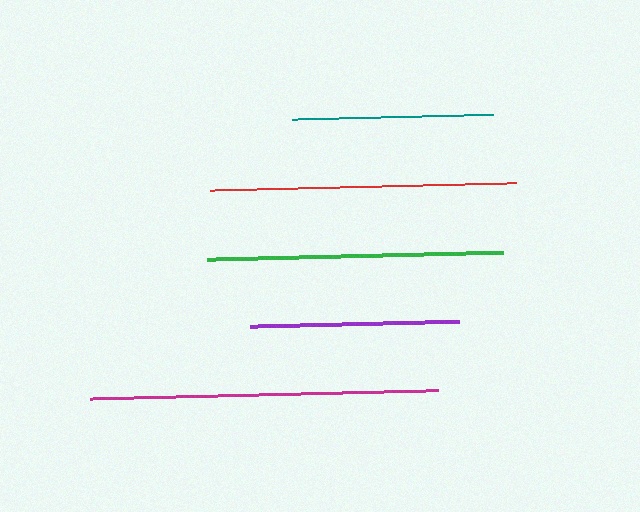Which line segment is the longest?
The magenta line is the longest at approximately 348 pixels.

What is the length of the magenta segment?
The magenta segment is approximately 348 pixels long.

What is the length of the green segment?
The green segment is approximately 295 pixels long.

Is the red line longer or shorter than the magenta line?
The magenta line is longer than the red line.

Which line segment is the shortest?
The teal line is the shortest at approximately 201 pixels.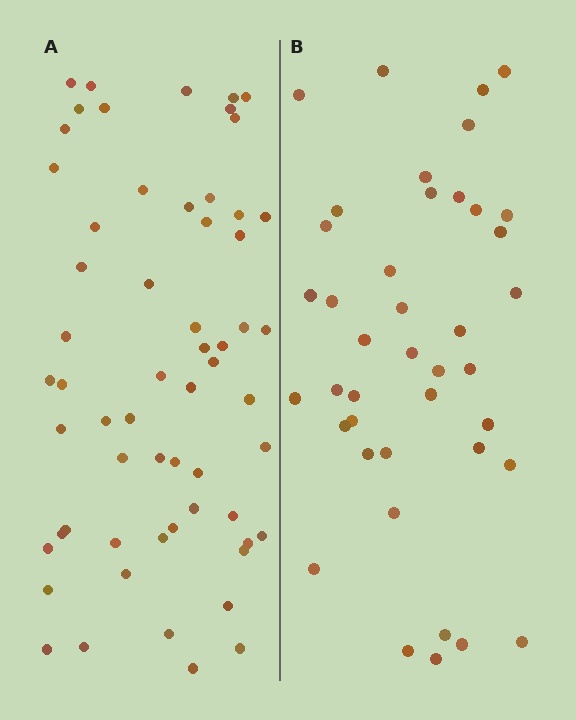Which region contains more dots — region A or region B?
Region A (the left region) has more dots.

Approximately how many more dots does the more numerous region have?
Region A has approximately 20 more dots than region B.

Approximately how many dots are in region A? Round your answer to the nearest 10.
About 60 dots.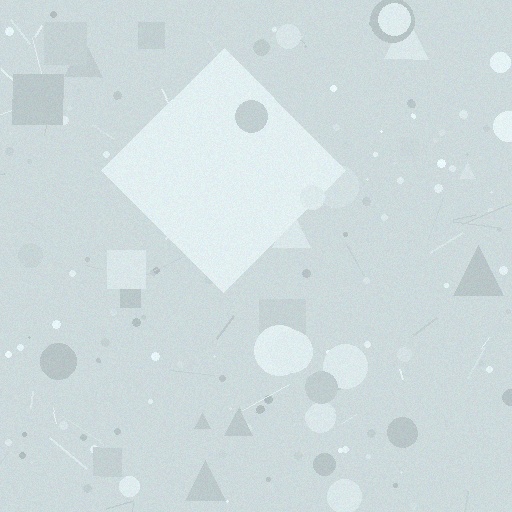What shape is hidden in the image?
A diamond is hidden in the image.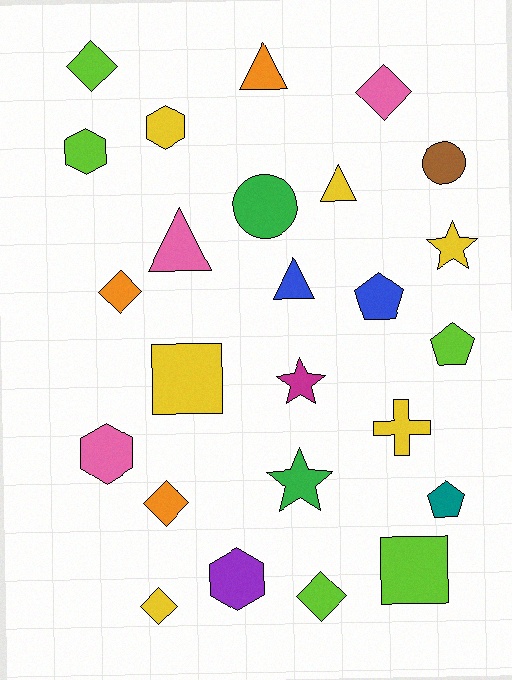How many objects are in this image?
There are 25 objects.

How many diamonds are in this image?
There are 6 diamonds.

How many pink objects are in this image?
There are 3 pink objects.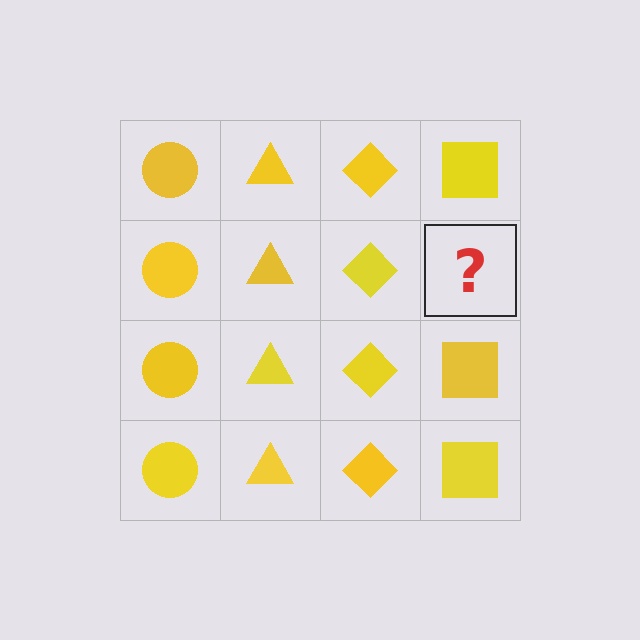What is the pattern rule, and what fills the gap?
The rule is that each column has a consistent shape. The gap should be filled with a yellow square.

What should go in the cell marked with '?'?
The missing cell should contain a yellow square.